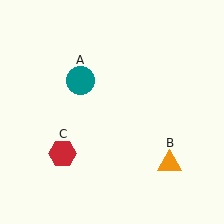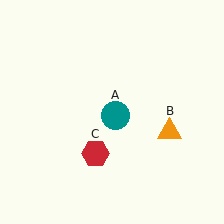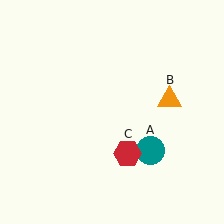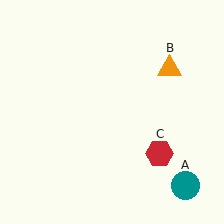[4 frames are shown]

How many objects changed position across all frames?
3 objects changed position: teal circle (object A), orange triangle (object B), red hexagon (object C).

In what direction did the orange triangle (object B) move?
The orange triangle (object B) moved up.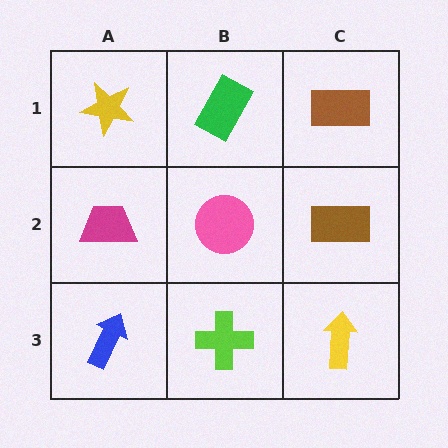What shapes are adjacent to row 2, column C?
A brown rectangle (row 1, column C), a yellow arrow (row 3, column C), a pink circle (row 2, column B).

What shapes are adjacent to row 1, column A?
A magenta trapezoid (row 2, column A), a green rectangle (row 1, column B).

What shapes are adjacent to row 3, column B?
A pink circle (row 2, column B), a blue arrow (row 3, column A), a yellow arrow (row 3, column C).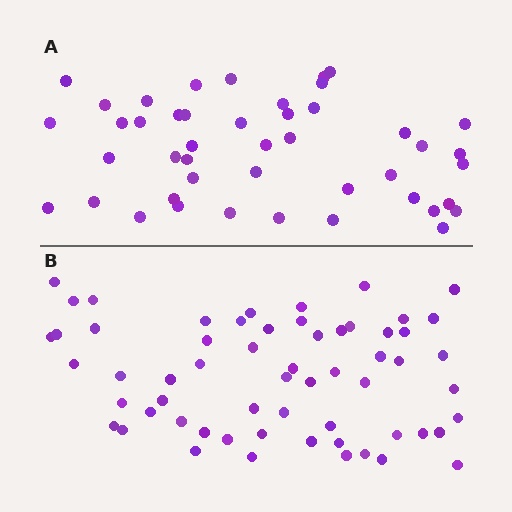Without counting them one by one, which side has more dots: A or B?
Region B (the bottom region) has more dots.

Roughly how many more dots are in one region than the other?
Region B has approximately 15 more dots than region A.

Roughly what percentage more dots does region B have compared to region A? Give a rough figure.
About 35% more.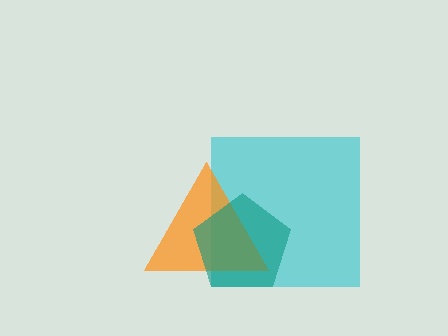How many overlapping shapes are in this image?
There are 3 overlapping shapes in the image.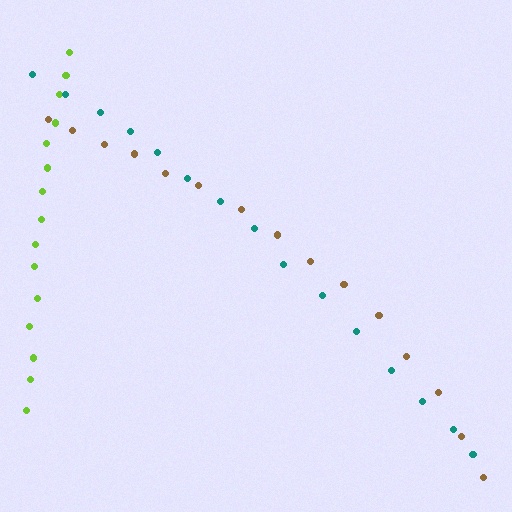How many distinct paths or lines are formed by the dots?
There are 3 distinct paths.